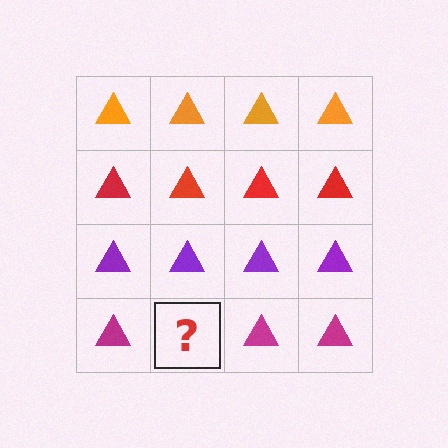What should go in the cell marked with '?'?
The missing cell should contain a magenta triangle.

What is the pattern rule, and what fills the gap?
The rule is that each row has a consistent color. The gap should be filled with a magenta triangle.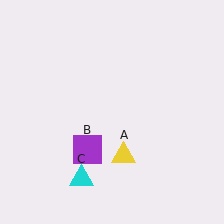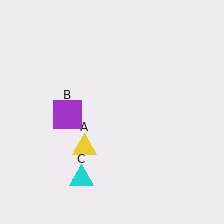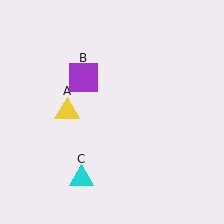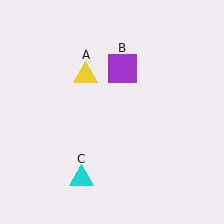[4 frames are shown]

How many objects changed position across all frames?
2 objects changed position: yellow triangle (object A), purple square (object B).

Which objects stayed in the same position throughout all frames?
Cyan triangle (object C) remained stationary.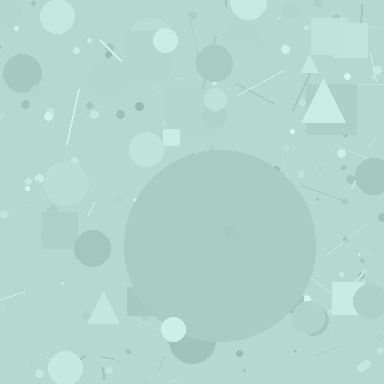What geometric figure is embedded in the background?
A circle is embedded in the background.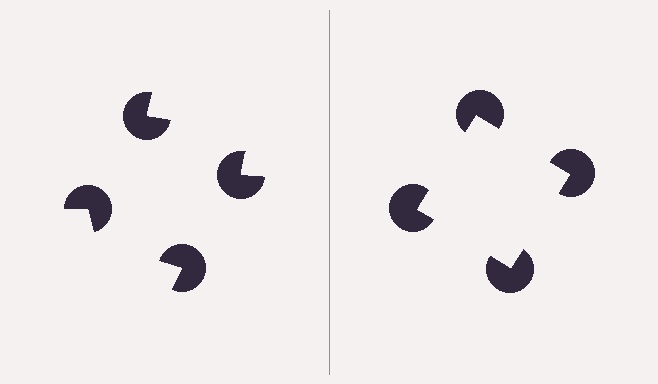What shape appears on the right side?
An illusory square.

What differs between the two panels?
The pac-man discs are positioned identically on both sides; only the wedge orientations differ. On the right they align to a square; on the left they are misaligned.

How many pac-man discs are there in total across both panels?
8 — 4 on each side.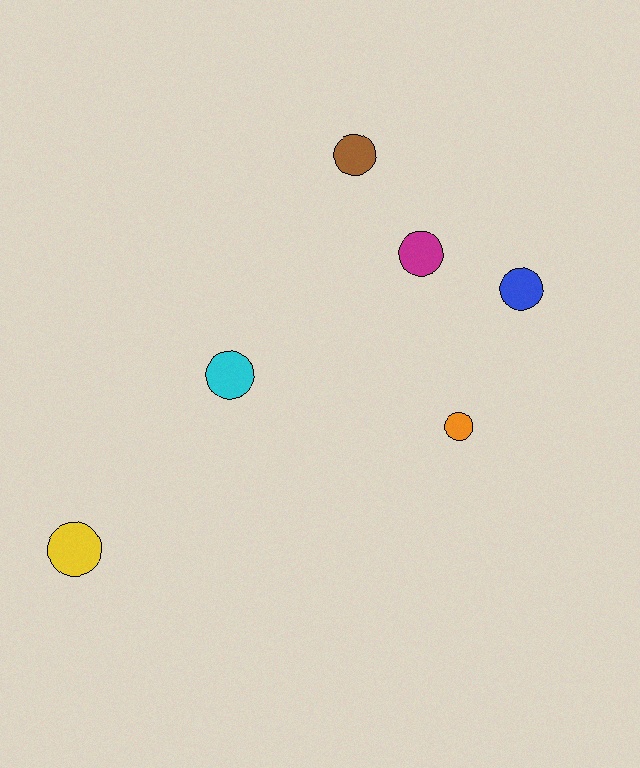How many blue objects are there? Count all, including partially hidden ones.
There is 1 blue object.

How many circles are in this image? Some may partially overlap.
There are 6 circles.